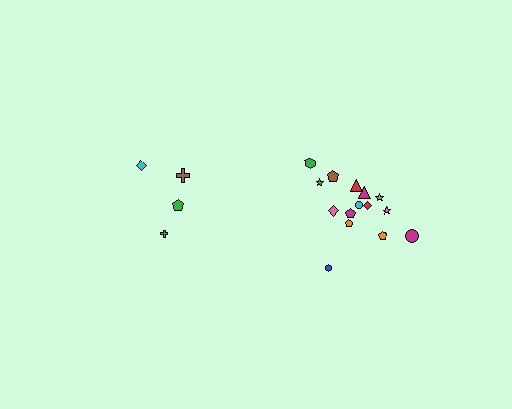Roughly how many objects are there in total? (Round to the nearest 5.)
Roughly 20 objects in total.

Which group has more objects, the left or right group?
The right group.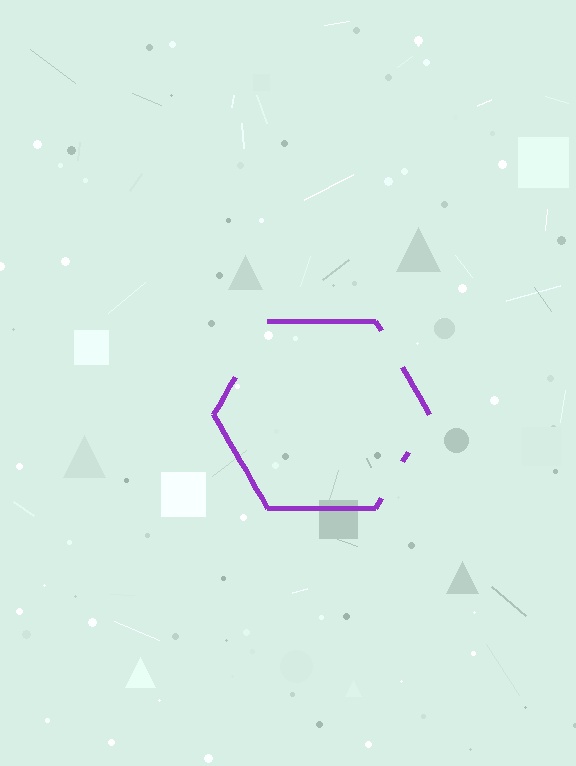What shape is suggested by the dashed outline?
The dashed outline suggests a hexagon.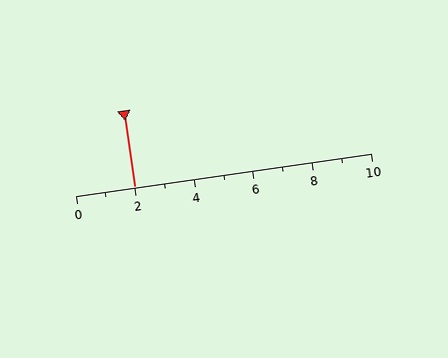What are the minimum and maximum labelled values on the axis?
The axis runs from 0 to 10.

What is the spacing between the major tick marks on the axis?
The major ticks are spaced 2 apart.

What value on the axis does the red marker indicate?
The marker indicates approximately 2.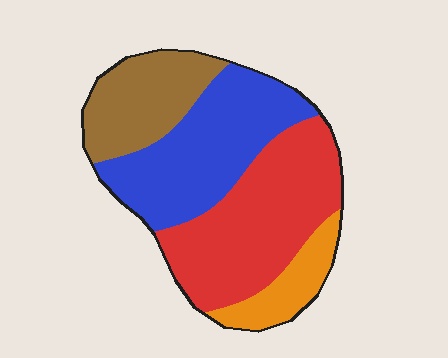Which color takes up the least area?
Orange, at roughly 10%.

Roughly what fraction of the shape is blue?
Blue takes up between a quarter and a half of the shape.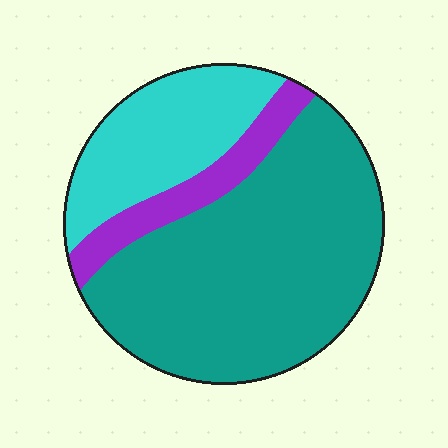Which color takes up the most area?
Teal, at roughly 65%.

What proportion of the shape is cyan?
Cyan covers around 25% of the shape.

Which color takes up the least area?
Purple, at roughly 10%.